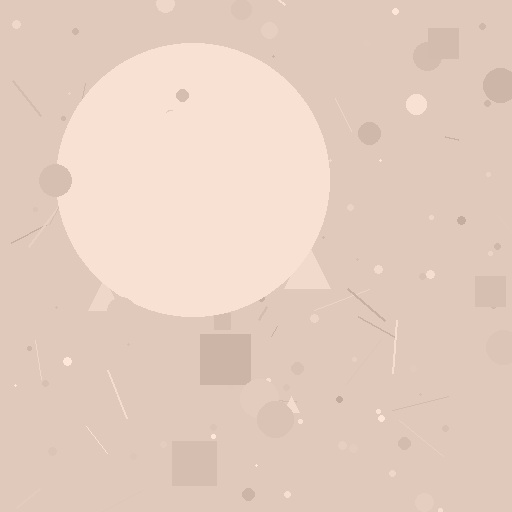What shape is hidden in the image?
A circle is hidden in the image.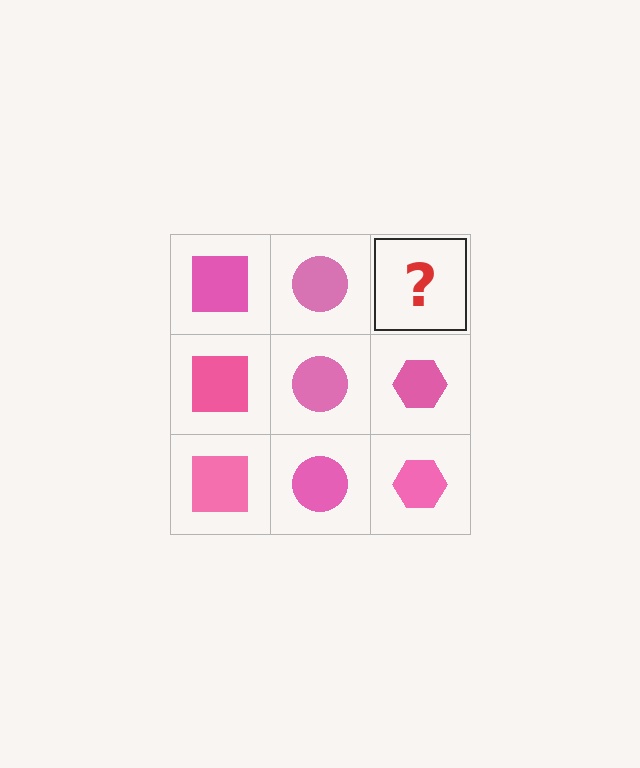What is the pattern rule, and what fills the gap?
The rule is that each column has a consistent shape. The gap should be filled with a pink hexagon.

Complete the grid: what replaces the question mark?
The question mark should be replaced with a pink hexagon.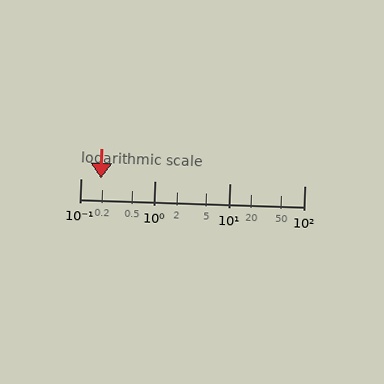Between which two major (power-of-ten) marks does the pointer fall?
The pointer is between 0.1 and 1.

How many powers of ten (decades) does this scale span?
The scale spans 3 decades, from 0.1 to 100.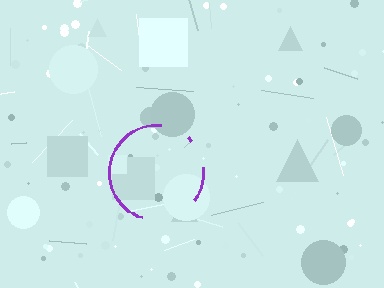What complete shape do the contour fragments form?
The contour fragments form a circle.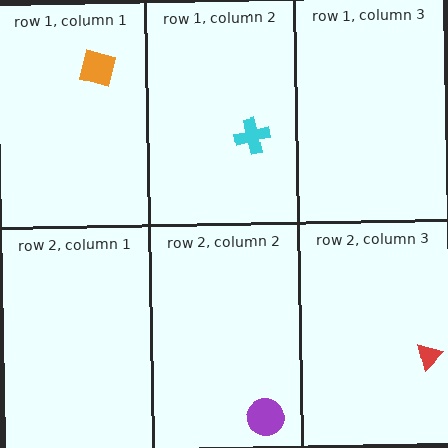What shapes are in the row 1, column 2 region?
The cyan cross.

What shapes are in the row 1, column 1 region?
The orange square.